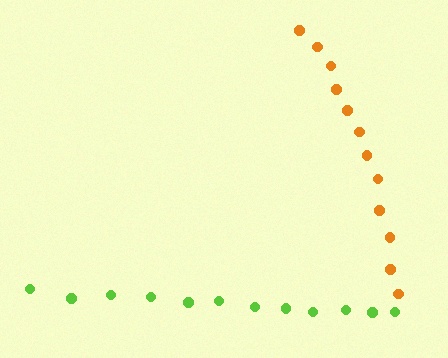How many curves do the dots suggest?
There are 2 distinct paths.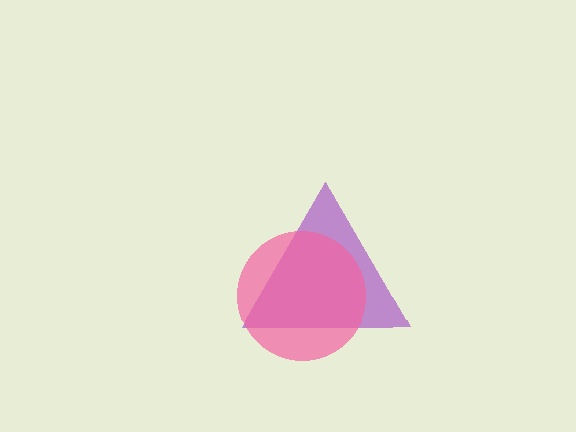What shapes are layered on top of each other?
The layered shapes are: a purple triangle, a pink circle.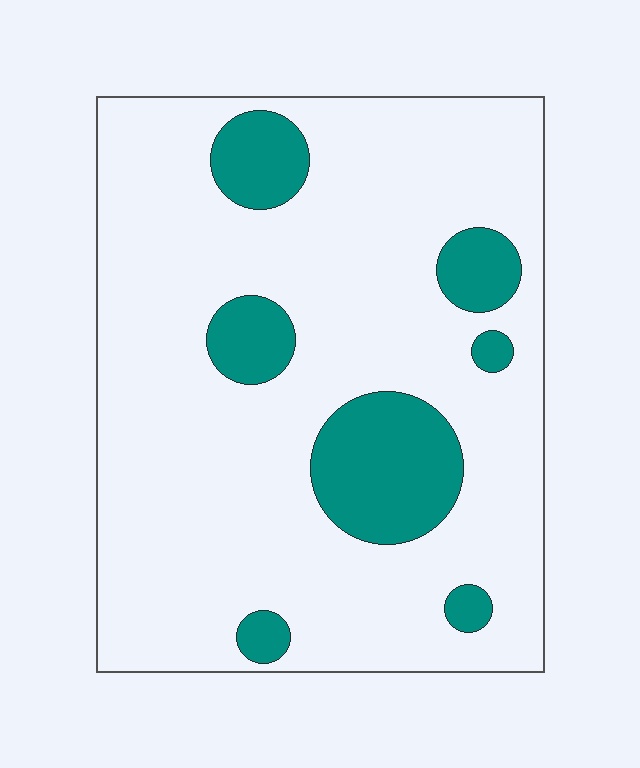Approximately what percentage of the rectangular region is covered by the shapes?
Approximately 15%.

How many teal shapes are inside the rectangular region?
7.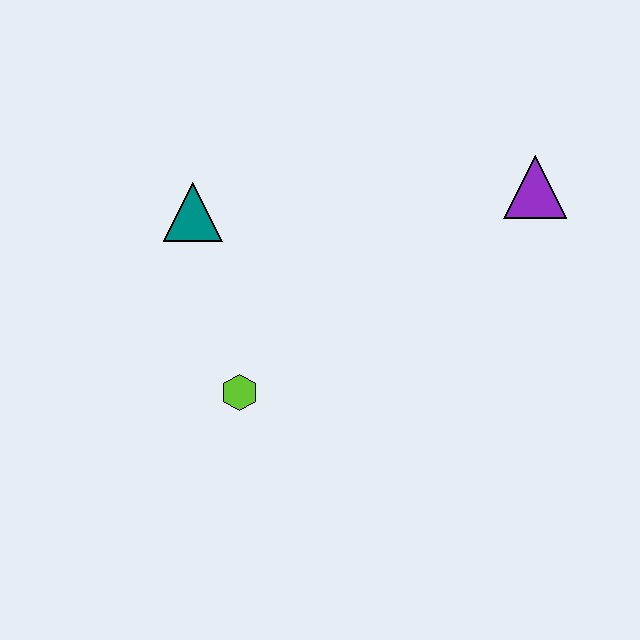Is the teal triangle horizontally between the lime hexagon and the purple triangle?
No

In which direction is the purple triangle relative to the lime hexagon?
The purple triangle is to the right of the lime hexagon.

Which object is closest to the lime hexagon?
The teal triangle is closest to the lime hexagon.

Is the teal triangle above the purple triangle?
No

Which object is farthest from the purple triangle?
The lime hexagon is farthest from the purple triangle.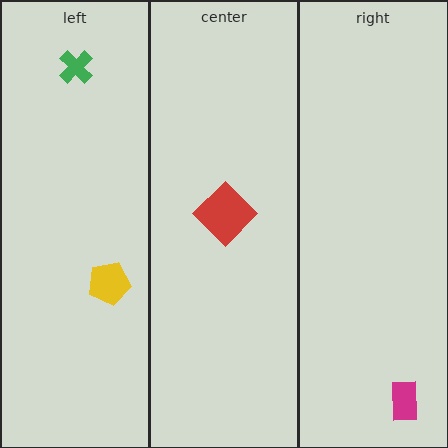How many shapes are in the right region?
1.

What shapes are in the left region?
The yellow pentagon, the green cross.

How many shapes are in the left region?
2.